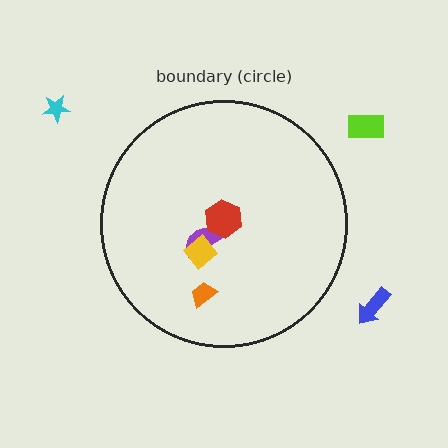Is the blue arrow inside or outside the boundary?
Outside.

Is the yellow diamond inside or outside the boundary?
Inside.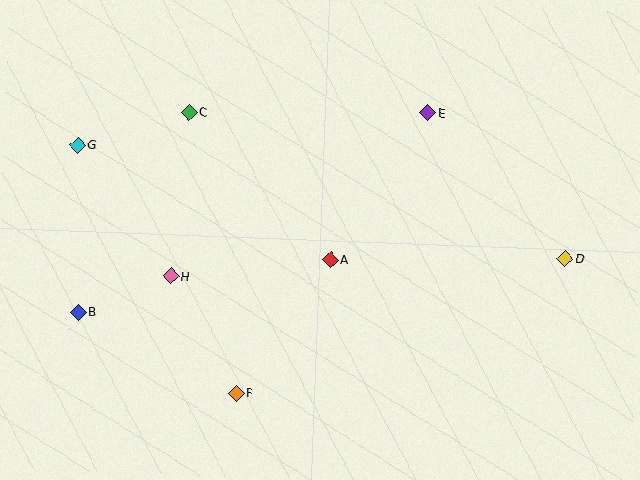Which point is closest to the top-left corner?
Point G is closest to the top-left corner.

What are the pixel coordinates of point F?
Point F is at (236, 393).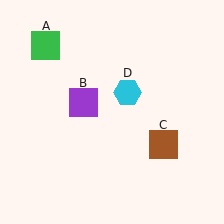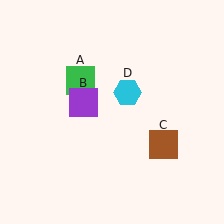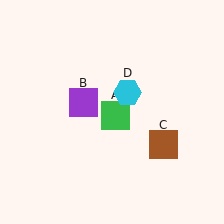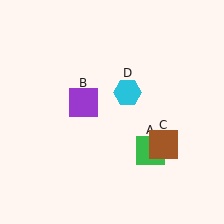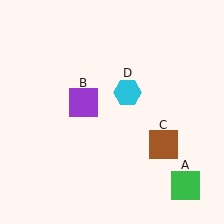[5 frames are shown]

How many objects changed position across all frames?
1 object changed position: green square (object A).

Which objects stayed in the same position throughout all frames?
Purple square (object B) and brown square (object C) and cyan hexagon (object D) remained stationary.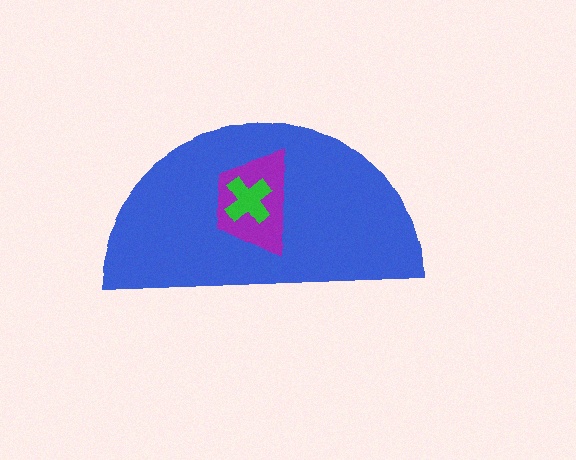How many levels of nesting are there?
3.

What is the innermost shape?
The green cross.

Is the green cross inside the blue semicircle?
Yes.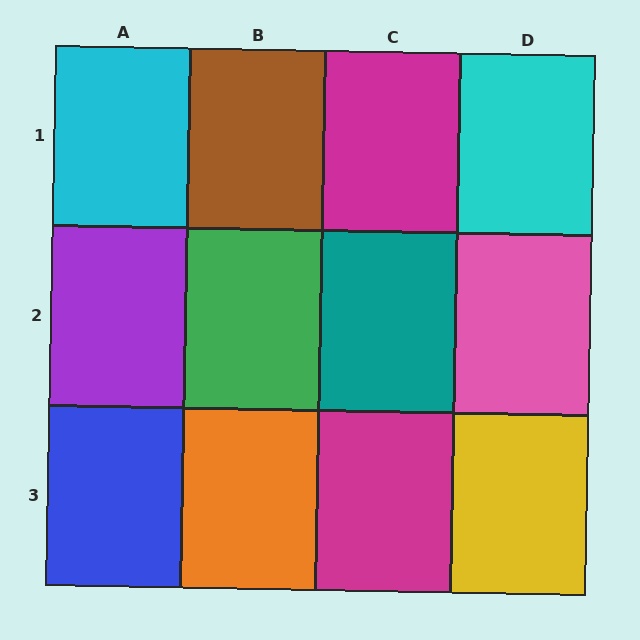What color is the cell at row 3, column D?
Yellow.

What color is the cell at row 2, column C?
Teal.